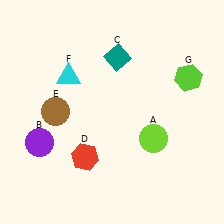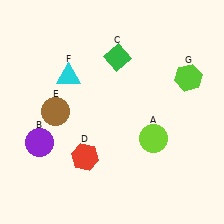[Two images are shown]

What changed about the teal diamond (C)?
In Image 1, C is teal. In Image 2, it changed to green.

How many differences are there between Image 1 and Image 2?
There is 1 difference between the two images.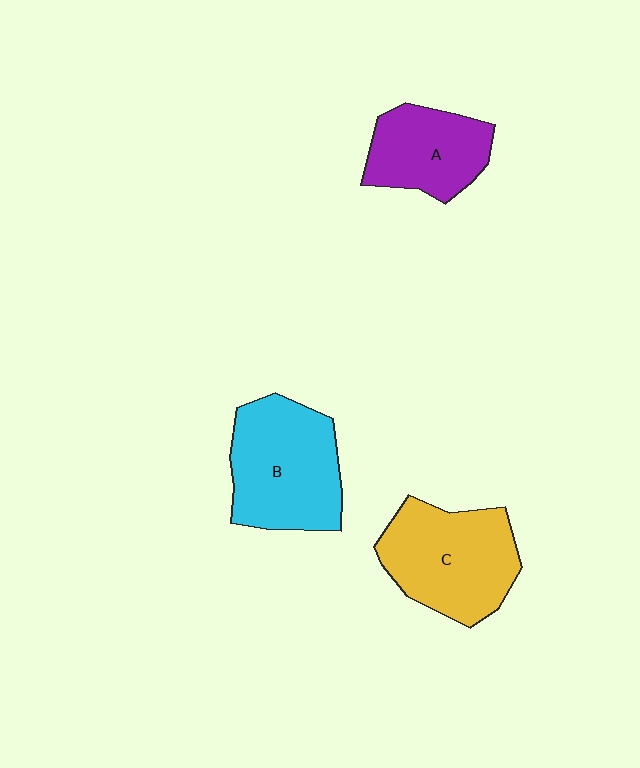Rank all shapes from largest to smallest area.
From largest to smallest: B (cyan), C (yellow), A (purple).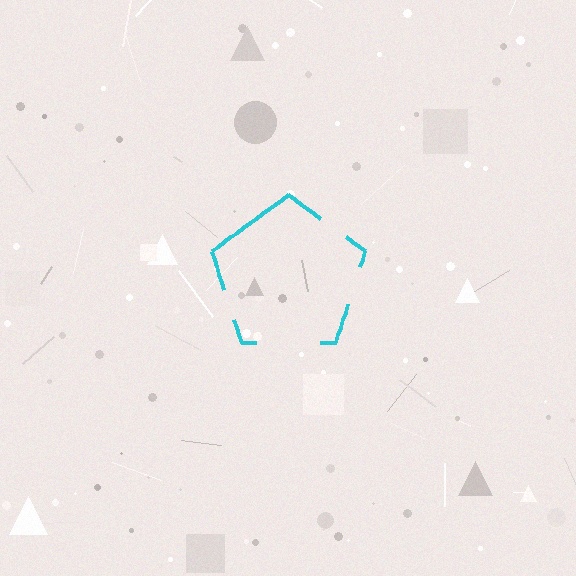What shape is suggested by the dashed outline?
The dashed outline suggests a pentagon.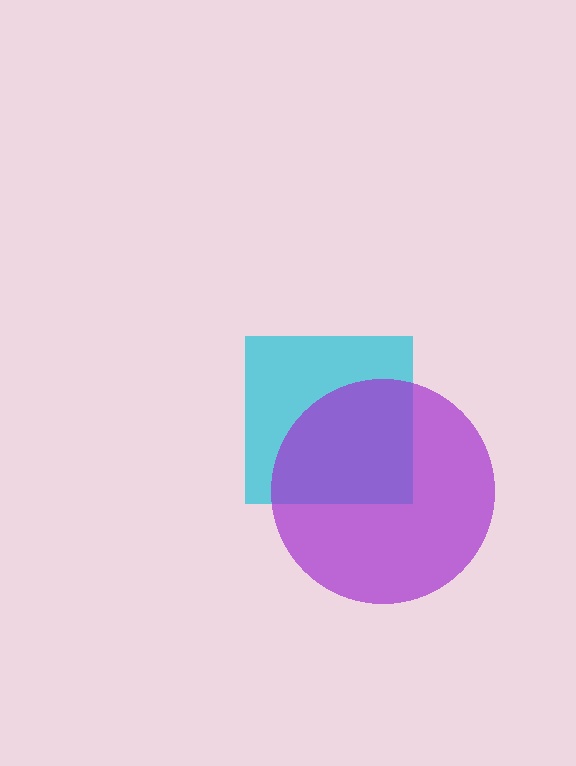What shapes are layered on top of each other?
The layered shapes are: a cyan square, a purple circle.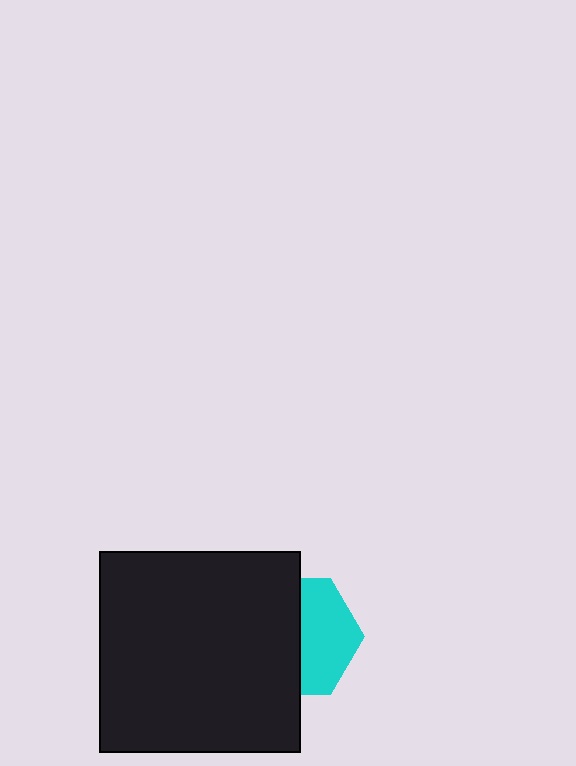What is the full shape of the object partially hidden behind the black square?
The partially hidden object is a cyan hexagon.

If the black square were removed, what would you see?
You would see the complete cyan hexagon.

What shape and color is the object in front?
The object in front is a black square.